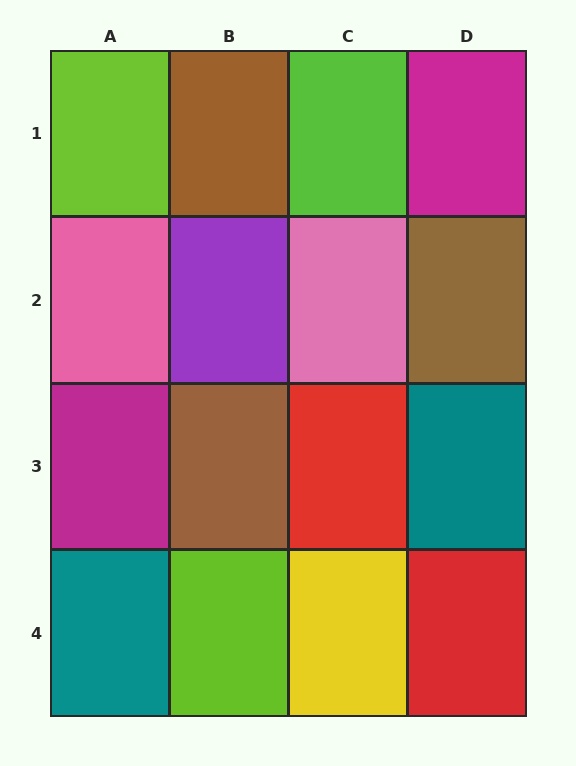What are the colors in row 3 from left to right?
Magenta, brown, red, teal.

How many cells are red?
2 cells are red.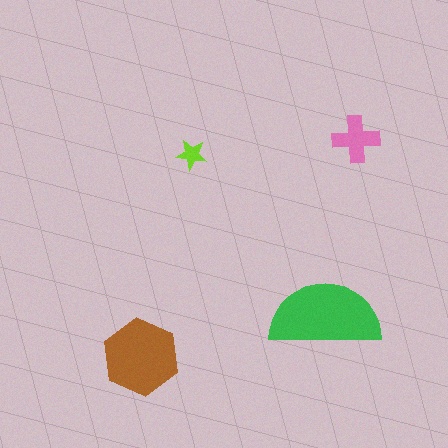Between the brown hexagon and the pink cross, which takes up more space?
The brown hexagon.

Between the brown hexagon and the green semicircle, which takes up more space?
The green semicircle.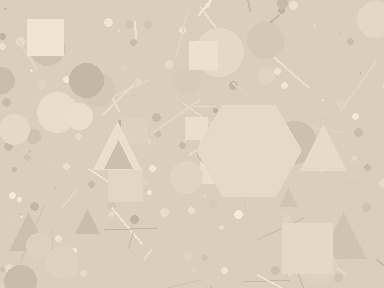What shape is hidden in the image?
A hexagon is hidden in the image.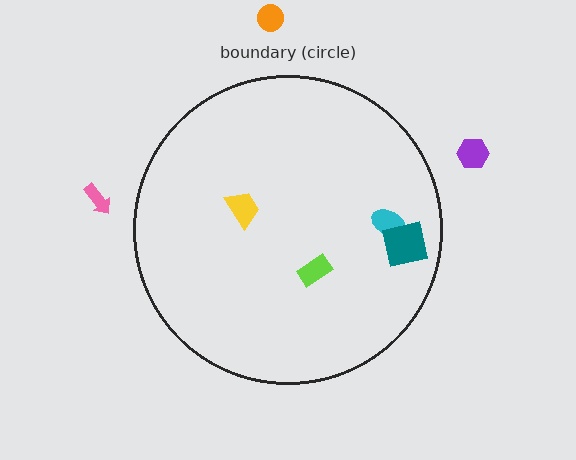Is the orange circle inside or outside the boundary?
Outside.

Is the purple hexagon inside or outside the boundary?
Outside.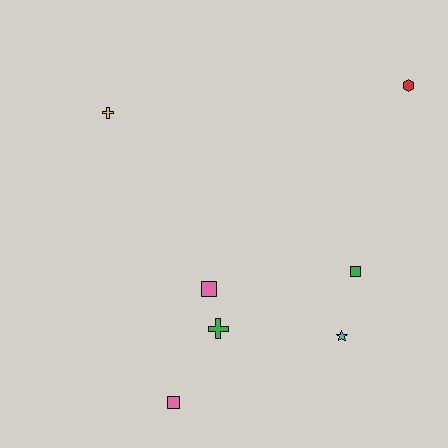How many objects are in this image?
There are 7 objects.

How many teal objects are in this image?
There are no teal objects.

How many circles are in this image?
There are no circles.